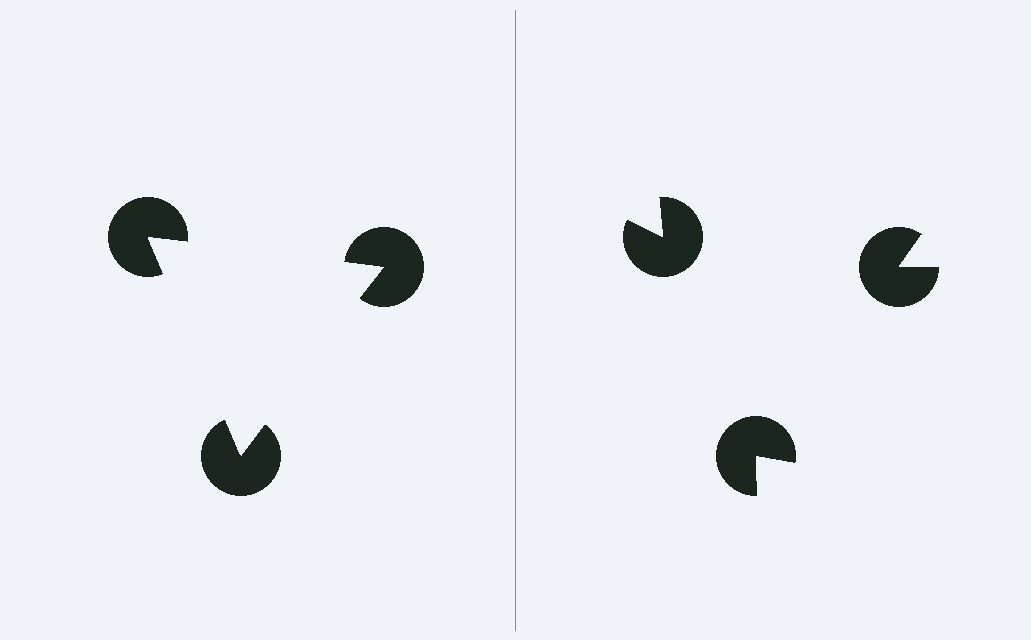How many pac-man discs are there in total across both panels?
6 — 3 on each side.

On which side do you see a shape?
An illusory triangle appears on the left side. On the right side the wedge cuts are rotated, so no coherent shape forms.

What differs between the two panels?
The pac-man discs are positioned identically on both sides; only the wedge orientations differ. On the left they align to a triangle; on the right they are misaligned.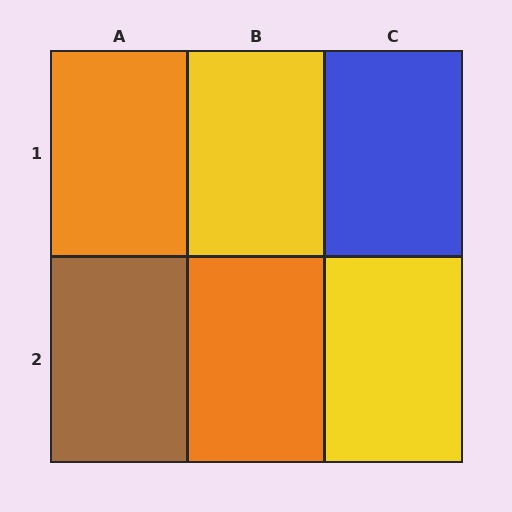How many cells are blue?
1 cell is blue.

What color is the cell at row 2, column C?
Yellow.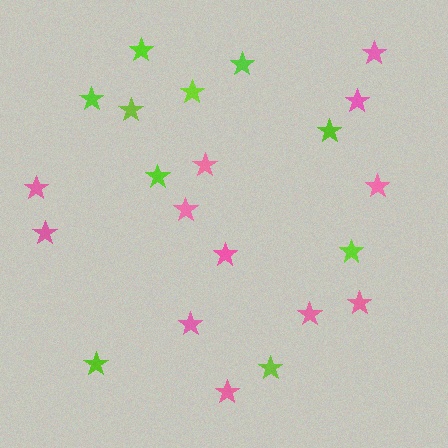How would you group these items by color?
There are 2 groups: one group of lime stars (10) and one group of pink stars (12).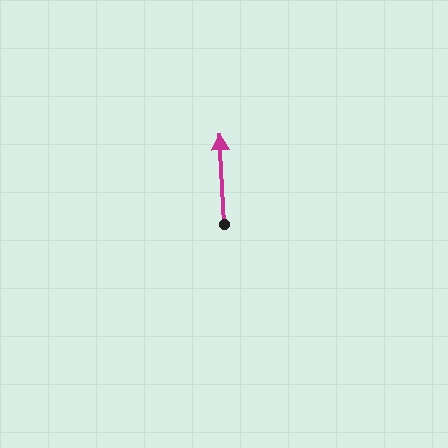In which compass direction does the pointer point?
North.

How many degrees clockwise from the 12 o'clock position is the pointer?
Approximately 357 degrees.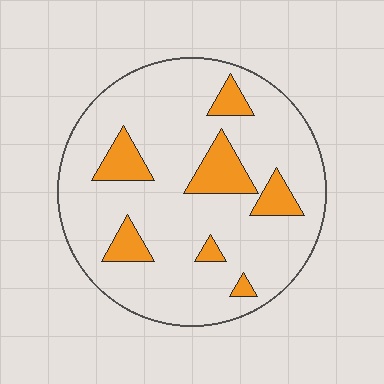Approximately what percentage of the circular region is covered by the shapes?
Approximately 15%.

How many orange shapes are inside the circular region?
7.